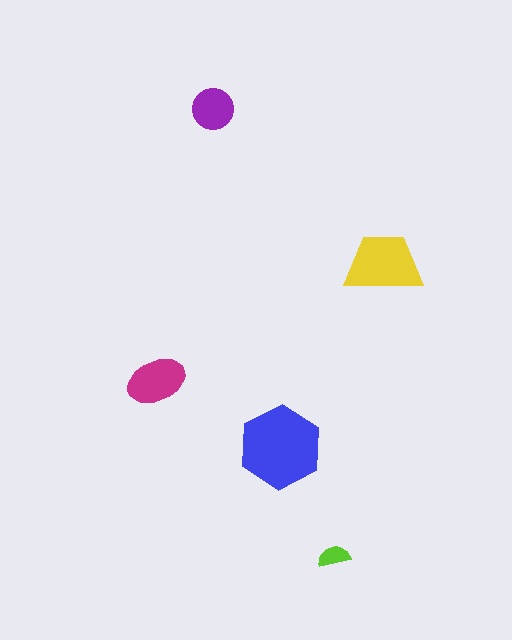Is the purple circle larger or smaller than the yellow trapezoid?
Smaller.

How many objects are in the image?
There are 5 objects in the image.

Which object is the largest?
The blue hexagon.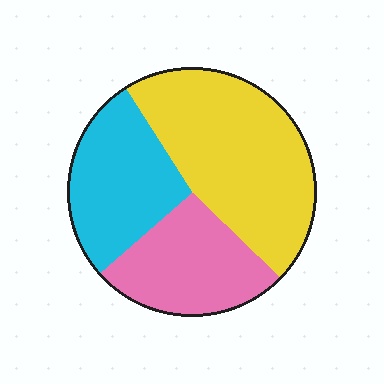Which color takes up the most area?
Yellow, at roughly 45%.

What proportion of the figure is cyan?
Cyan covers 28% of the figure.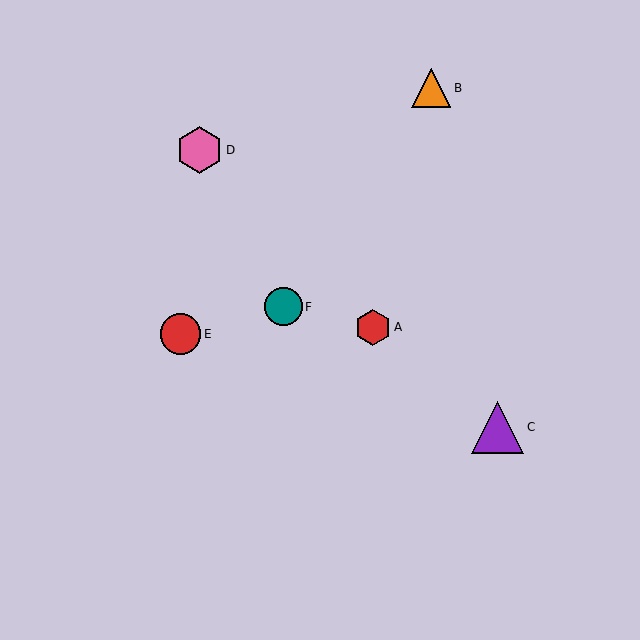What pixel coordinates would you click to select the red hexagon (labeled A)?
Click at (373, 327) to select the red hexagon A.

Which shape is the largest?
The purple triangle (labeled C) is the largest.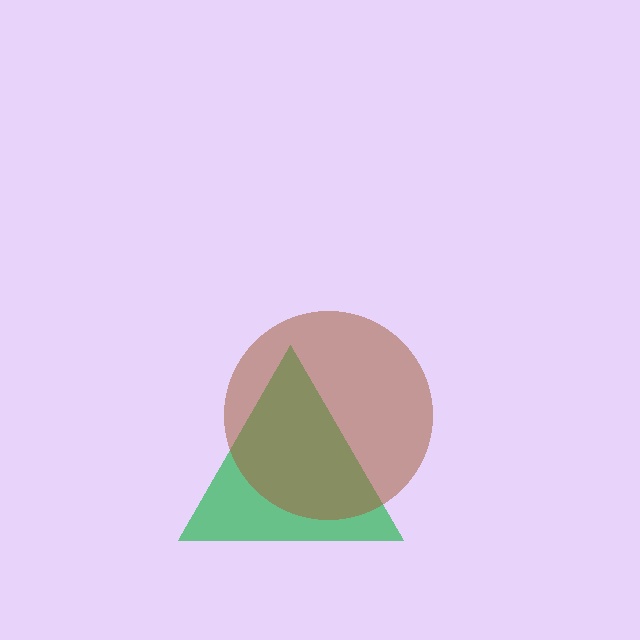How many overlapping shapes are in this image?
There are 2 overlapping shapes in the image.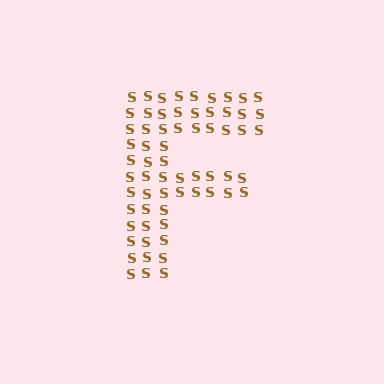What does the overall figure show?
The overall figure shows the letter F.